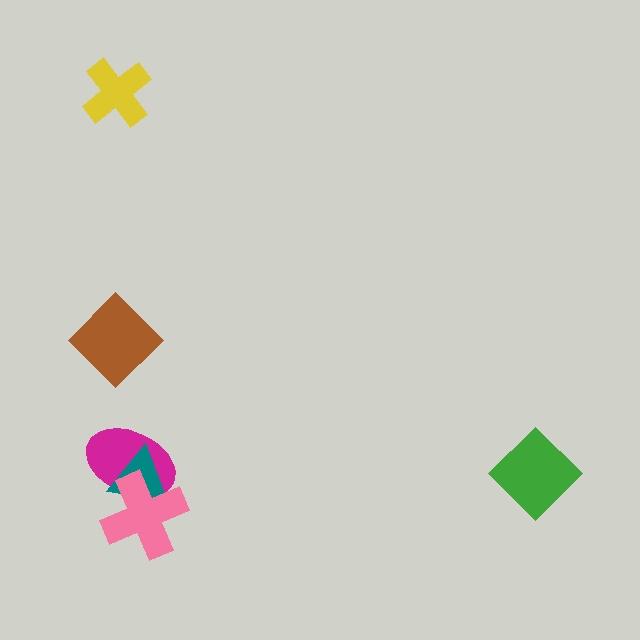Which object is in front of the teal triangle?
The pink cross is in front of the teal triangle.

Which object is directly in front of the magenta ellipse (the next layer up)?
The teal triangle is directly in front of the magenta ellipse.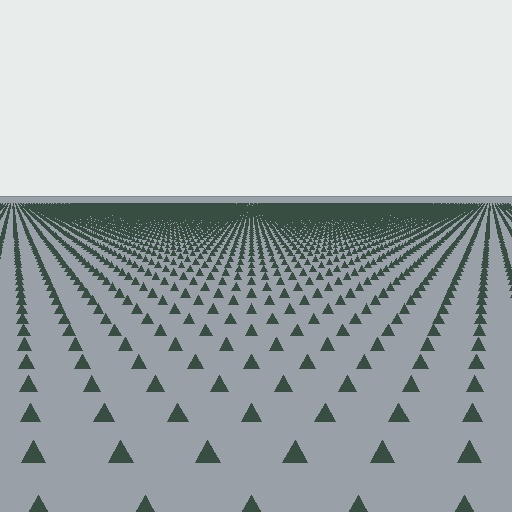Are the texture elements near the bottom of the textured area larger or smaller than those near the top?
Larger. Near the bottom, elements are closer to the viewer and appear at a bigger on-screen size.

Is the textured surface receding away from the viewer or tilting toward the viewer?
The surface is receding away from the viewer. Texture elements get smaller and denser toward the top.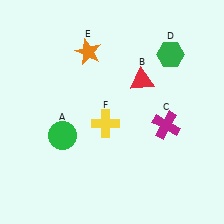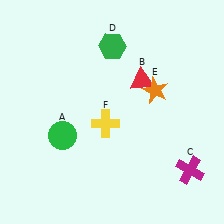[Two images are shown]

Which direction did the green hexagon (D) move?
The green hexagon (D) moved left.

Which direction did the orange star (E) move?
The orange star (E) moved right.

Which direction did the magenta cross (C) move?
The magenta cross (C) moved down.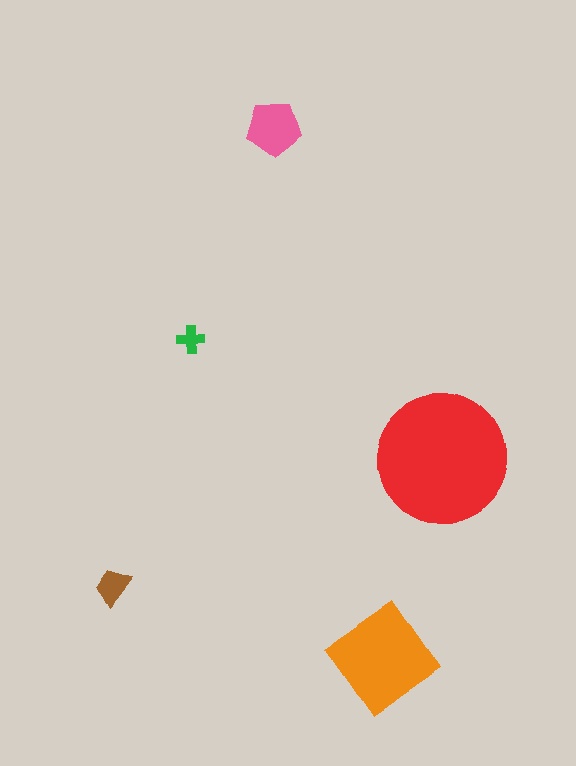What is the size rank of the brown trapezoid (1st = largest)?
4th.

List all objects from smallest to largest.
The green cross, the brown trapezoid, the pink pentagon, the orange diamond, the red circle.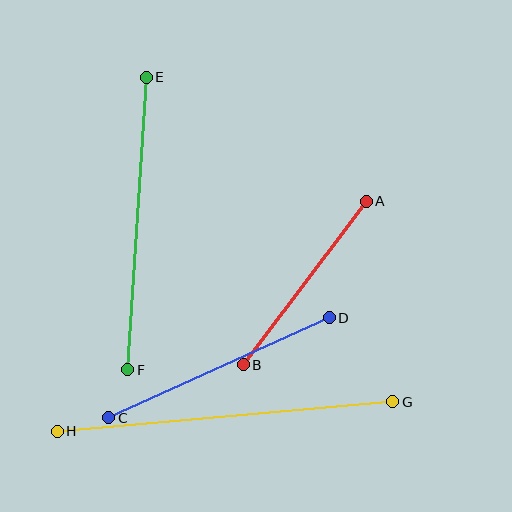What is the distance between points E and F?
The distance is approximately 293 pixels.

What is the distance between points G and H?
The distance is approximately 337 pixels.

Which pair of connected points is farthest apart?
Points G and H are farthest apart.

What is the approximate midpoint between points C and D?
The midpoint is at approximately (219, 368) pixels.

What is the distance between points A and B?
The distance is approximately 204 pixels.